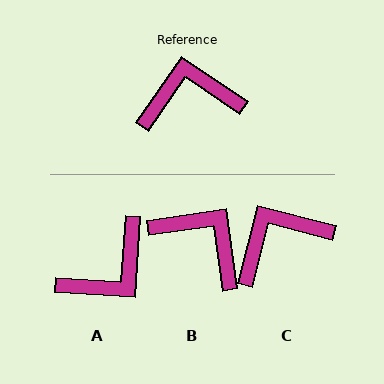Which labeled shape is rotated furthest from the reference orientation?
A, about 149 degrees away.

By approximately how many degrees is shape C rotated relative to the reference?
Approximately 20 degrees counter-clockwise.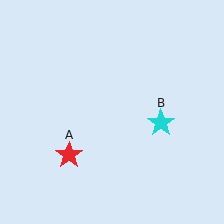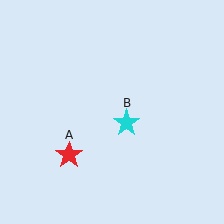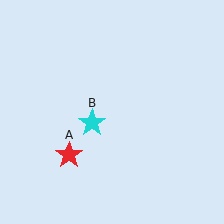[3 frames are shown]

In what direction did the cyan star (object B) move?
The cyan star (object B) moved left.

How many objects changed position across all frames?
1 object changed position: cyan star (object B).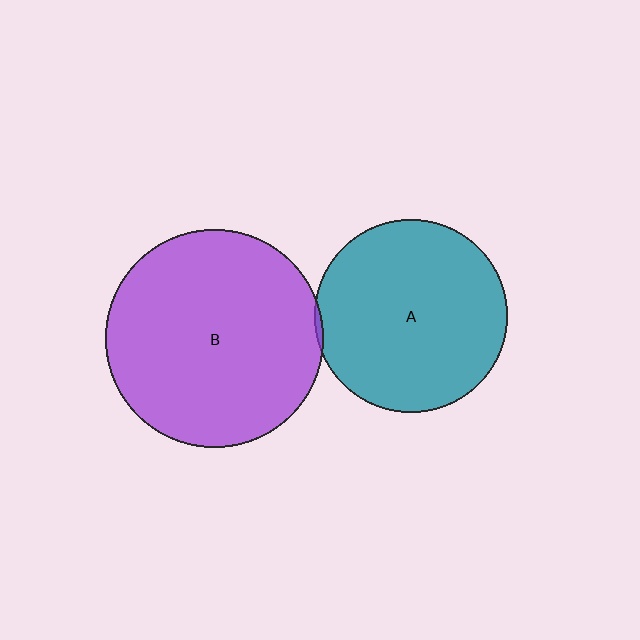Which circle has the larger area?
Circle B (purple).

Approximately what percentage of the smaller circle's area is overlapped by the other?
Approximately 5%.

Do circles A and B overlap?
Yes.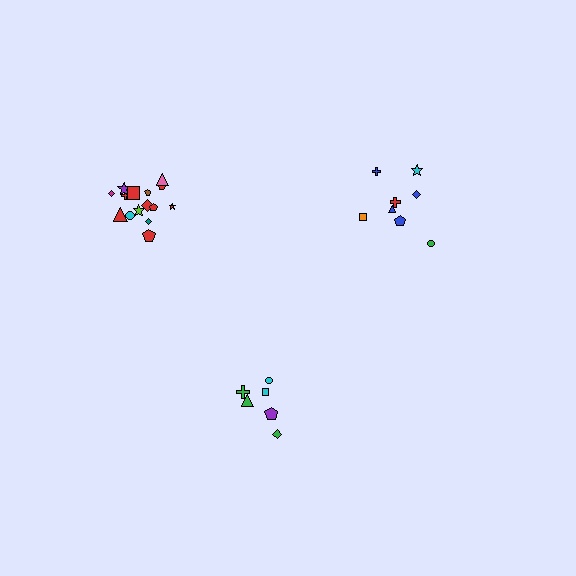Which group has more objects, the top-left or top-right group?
The top-left group.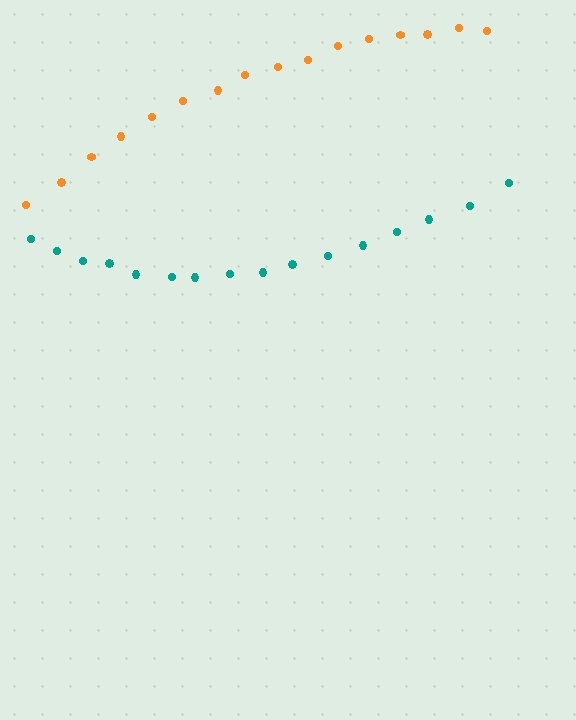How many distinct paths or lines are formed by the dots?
There are 2 distinct paths.